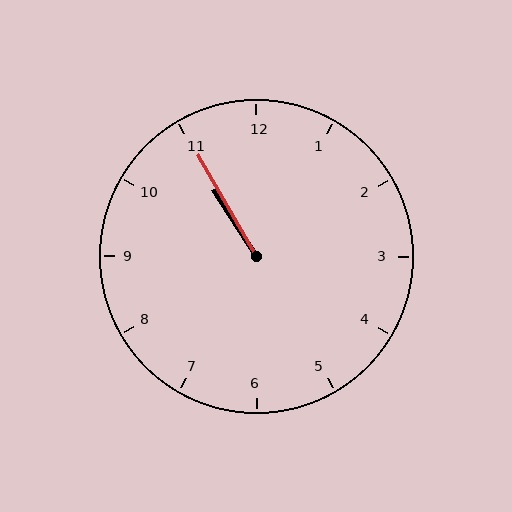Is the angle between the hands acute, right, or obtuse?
It is acute.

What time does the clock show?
10:55.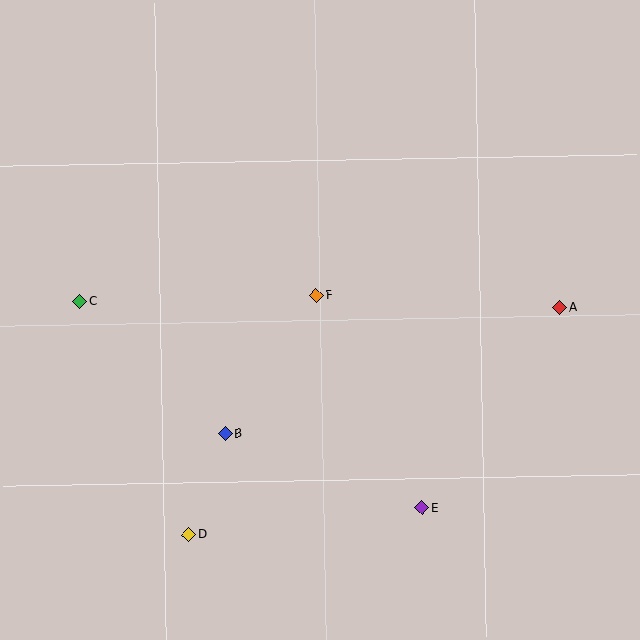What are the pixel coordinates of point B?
Point B is at (225, 434).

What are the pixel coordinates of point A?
Point A is at (559, 307).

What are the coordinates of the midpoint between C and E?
The midpoint between C and E is at (251, 405).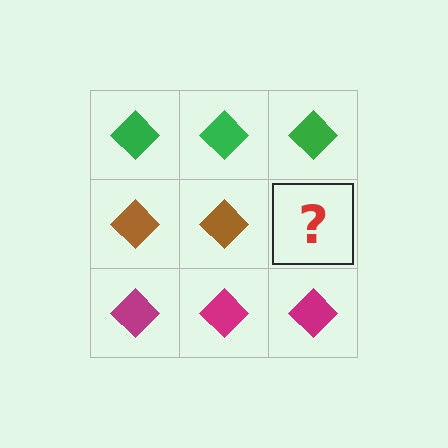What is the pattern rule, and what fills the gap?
The rule is that each row has a consistent color. The gap should be filled with a brown diamond.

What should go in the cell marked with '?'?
The missing cell should contain a brown diamond.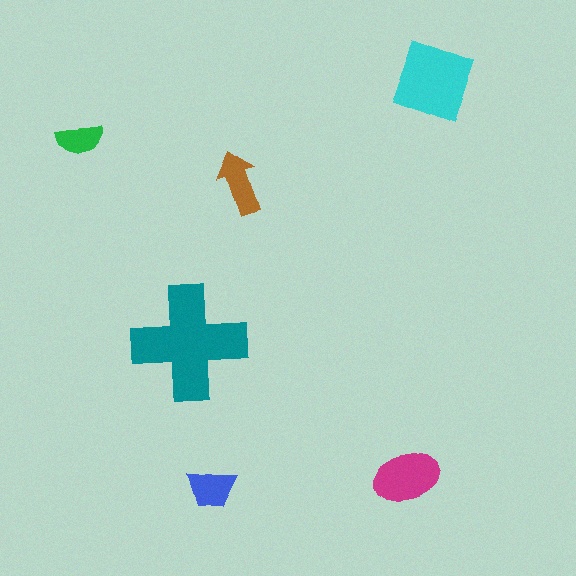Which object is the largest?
The teal cross.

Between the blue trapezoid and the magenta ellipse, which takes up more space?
The magenta ellipse.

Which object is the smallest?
The green semicircle.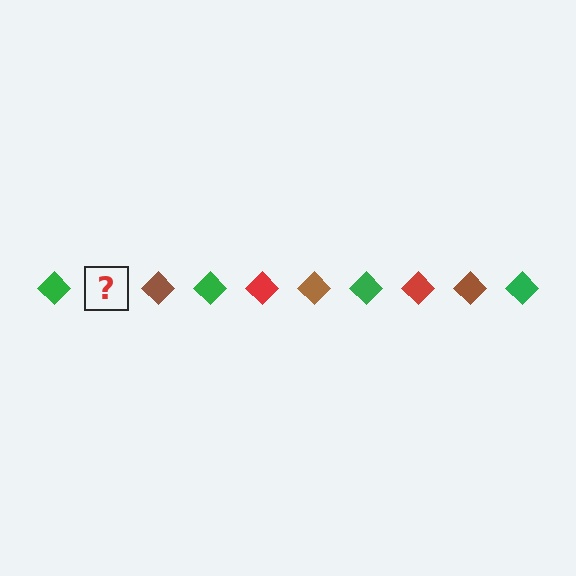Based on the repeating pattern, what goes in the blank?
The blank should be a red diamond.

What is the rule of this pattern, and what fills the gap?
The rule is that the pattern cycles through green, red, brown diamonds. The gap should be filled with a red diamond.